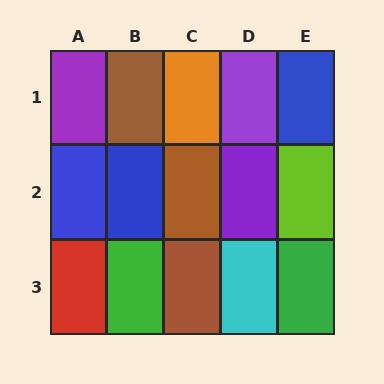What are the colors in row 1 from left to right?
Purple, brown, orange, purple, blue.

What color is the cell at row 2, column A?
Blue.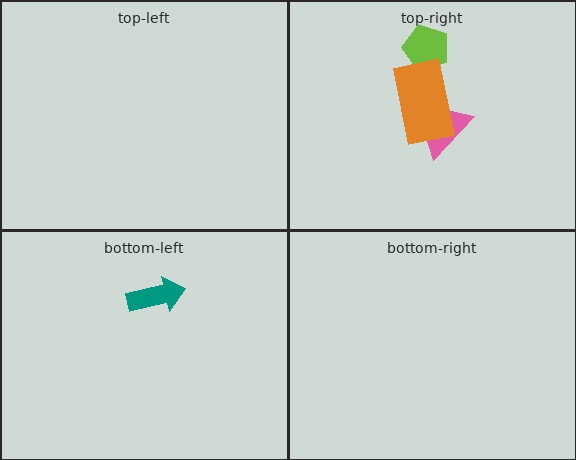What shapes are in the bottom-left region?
The teal arrow.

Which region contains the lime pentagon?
The top-right region.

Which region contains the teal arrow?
The bottom-left region.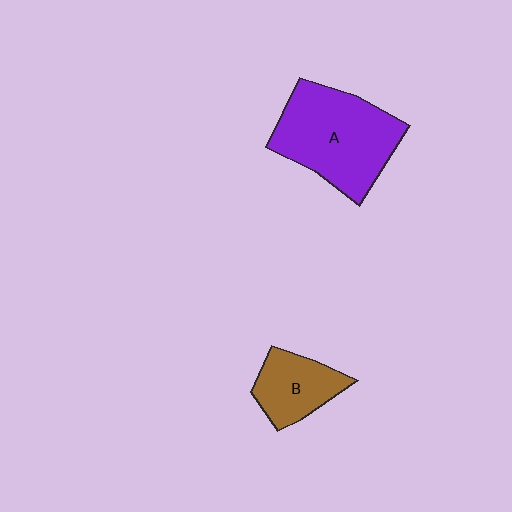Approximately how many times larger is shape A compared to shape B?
Approximately 2.0 times.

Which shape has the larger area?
Shape A (purple).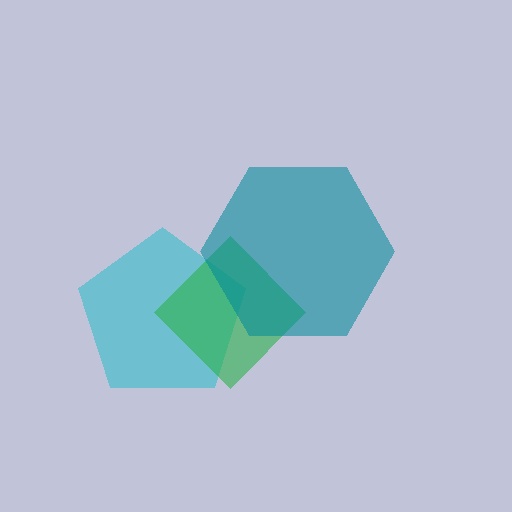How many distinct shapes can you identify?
There are 3 distinct shapes: a cyan pentagon, a green diamond, a teal hexagon.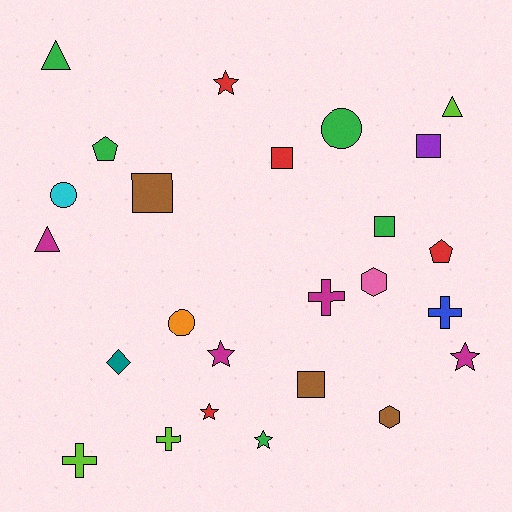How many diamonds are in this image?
There is 1 diamond.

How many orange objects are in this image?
There is 1 orange object.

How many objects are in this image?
There are 25 objects.